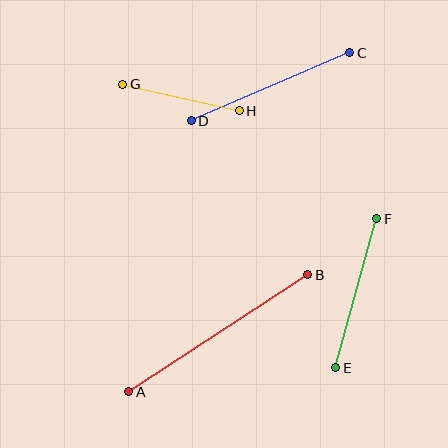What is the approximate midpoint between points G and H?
The midpoint is at approximately (181, 97) pixels.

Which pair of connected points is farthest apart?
Points A and B are farthest apart.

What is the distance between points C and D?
The distance is approximately 172 pixels.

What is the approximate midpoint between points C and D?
The midpoint is at approximately (270, 87) pixels.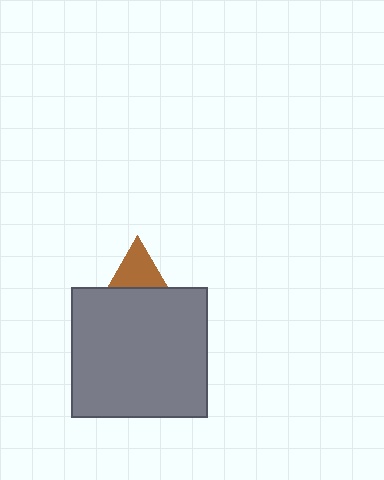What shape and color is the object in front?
The object in front is a gray rectangle.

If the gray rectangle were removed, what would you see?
You would see the complete brown triangle.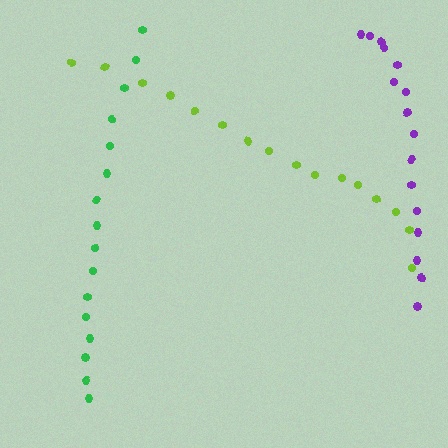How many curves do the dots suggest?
There are 3 distinct paths.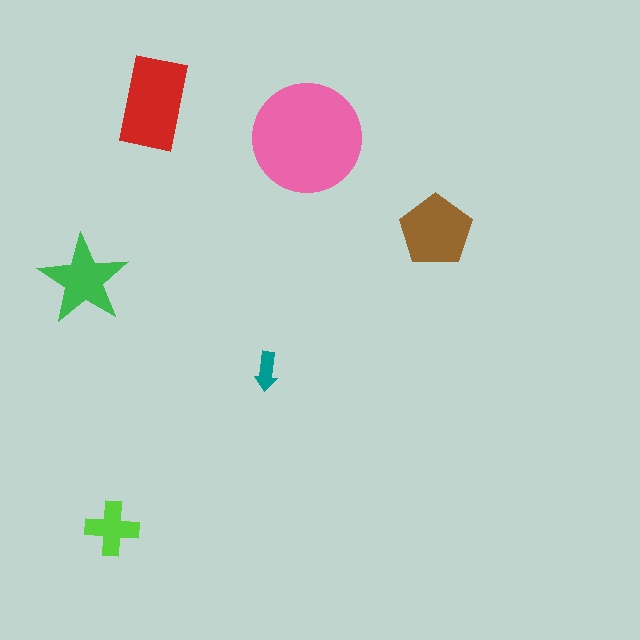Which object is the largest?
The pink circle.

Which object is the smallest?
The teal arrow.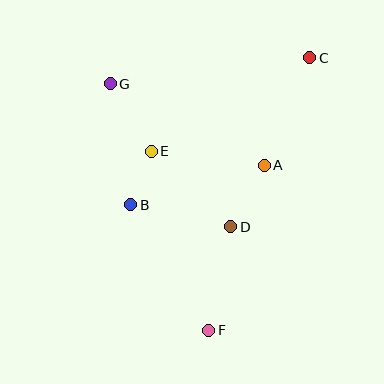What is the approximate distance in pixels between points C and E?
The distance between C and E is approximately 184 pixels.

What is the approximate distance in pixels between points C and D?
The distance between C and D is approximately 187 pixels.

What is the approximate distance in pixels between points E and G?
The distance between E and G is approximately 79 pixels.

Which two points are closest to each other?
Points B and E are closest to each other.